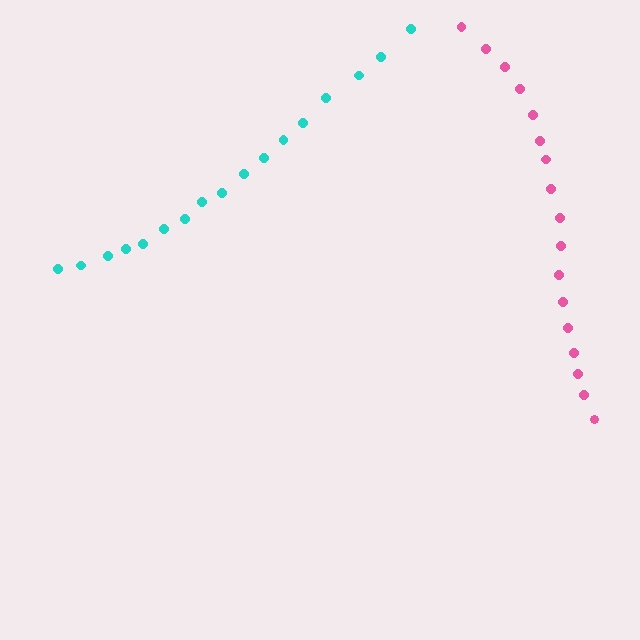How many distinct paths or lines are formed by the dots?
There are 2 distinct paths.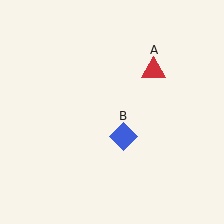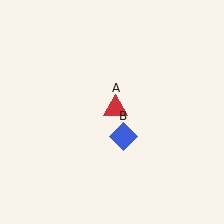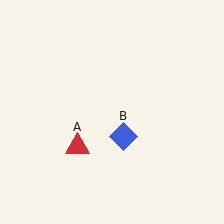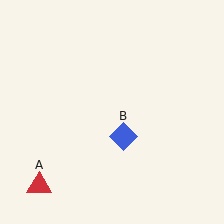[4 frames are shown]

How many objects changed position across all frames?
1 object changed position: red triangle (object A).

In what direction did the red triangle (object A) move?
The red triangle (object A) moved down and to the left.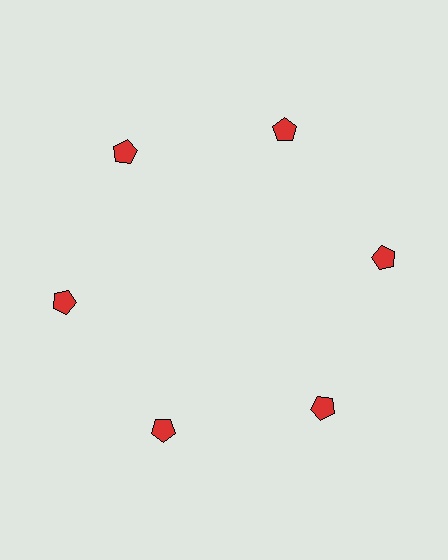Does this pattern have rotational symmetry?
Yes, this pattern has 6-fold rotational symmetry. It looks the same after rotating 60 degrees around the center.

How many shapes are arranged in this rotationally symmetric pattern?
There are 6 shapes, arranged in 6 groups of 1.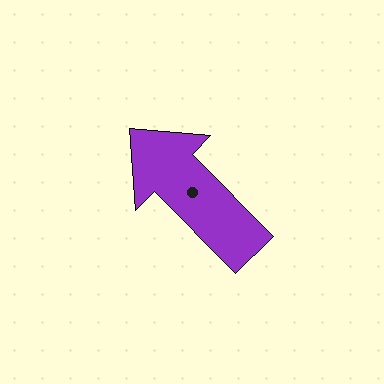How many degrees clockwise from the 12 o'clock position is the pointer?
Approximately 315 degrees.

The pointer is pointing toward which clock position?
Roughly 11 o'clock.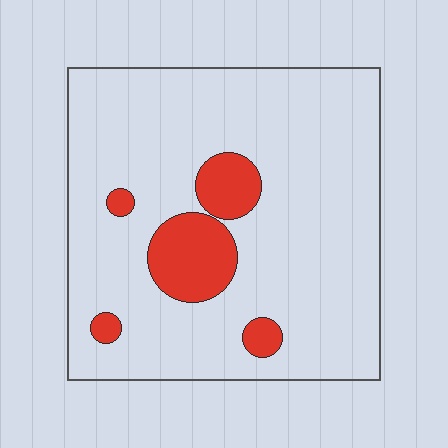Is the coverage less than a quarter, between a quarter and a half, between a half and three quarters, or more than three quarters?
Less than a quarter.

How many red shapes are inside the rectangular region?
5.